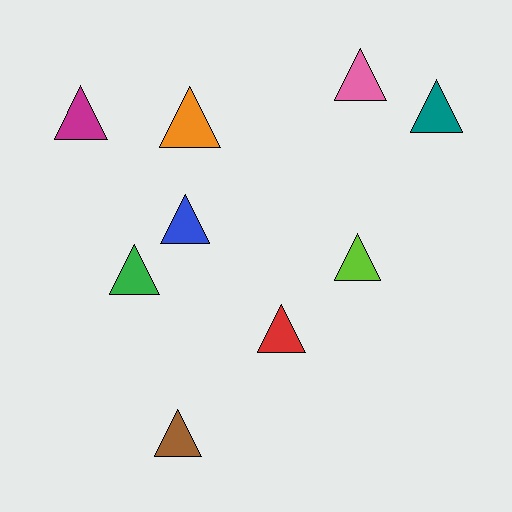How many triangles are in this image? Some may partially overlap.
There are 9 triangles.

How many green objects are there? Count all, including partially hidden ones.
There is 1 green object.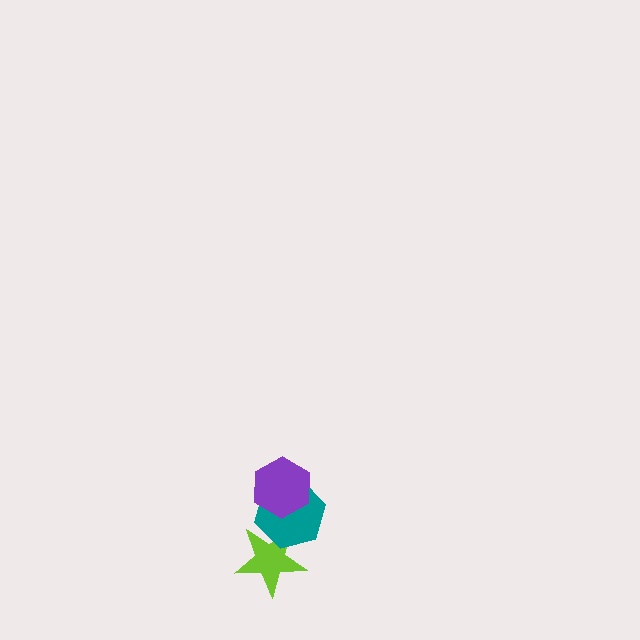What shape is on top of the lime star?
The teal hexagon is on top of the lime star.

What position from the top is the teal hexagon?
The teal hexagon is 2nd from the top.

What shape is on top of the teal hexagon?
The purple hexagon is on top of the teal hexagon.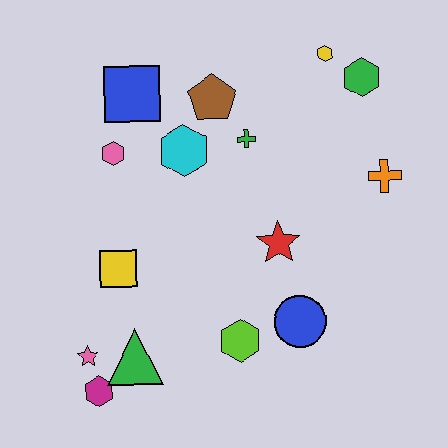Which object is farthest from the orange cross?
The magenta hexagon is farthest from the orange cross.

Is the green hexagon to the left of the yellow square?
No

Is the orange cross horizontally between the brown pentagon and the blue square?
No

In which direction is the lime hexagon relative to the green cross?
The lime hexagon is below the green cross.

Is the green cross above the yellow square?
Yes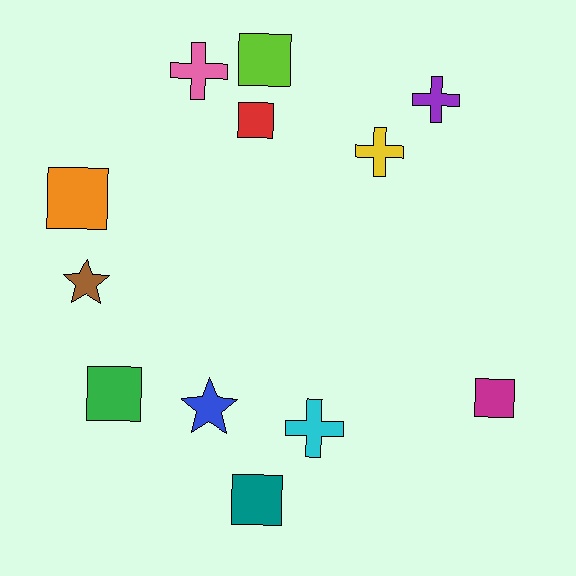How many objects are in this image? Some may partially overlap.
There are 12 objects.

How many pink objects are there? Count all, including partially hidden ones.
There is 1 pink object.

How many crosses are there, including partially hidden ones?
There are 4 crosses.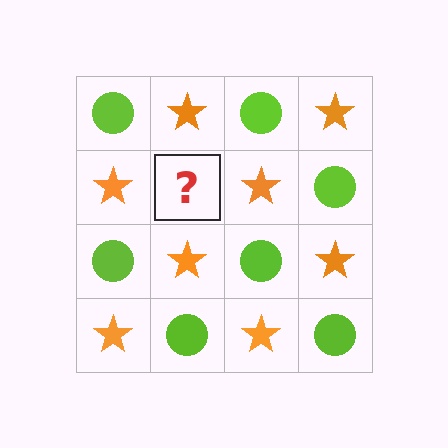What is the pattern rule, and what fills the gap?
The rule is that it alternates lime circle and orange star in a checkerboard pattern. The gap should be filled with a lime circle.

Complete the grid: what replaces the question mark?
The question mark should be replaced with a lime circle.